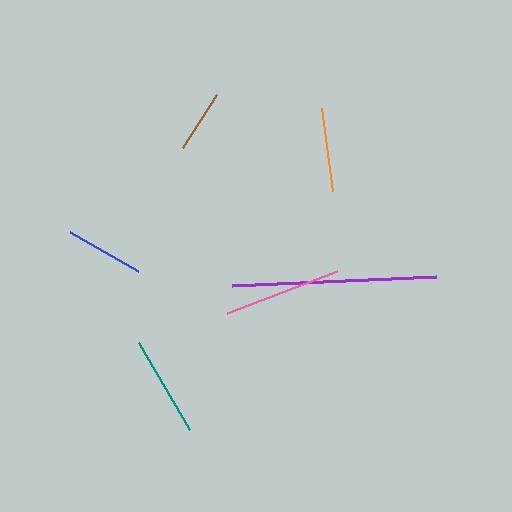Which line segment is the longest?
The purple line is the longest at approximately 204 pixels.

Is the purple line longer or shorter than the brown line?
The purple line is longer than the brown line.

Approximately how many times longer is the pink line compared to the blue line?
The pink line is approximately 1.5 times the length of the blue line.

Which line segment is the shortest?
The brown line is the shortest at approximately 63 pixels.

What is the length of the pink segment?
The pink segment is approximately 118 pixels long.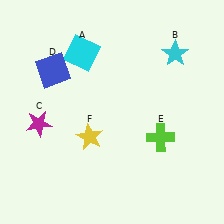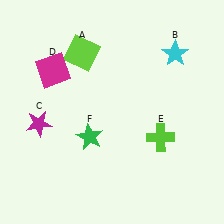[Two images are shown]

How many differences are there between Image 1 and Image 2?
There are 3 differences between the two images.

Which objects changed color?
A changed from cyan to lime. D changed from blue to magenta. F changed from yellow to green.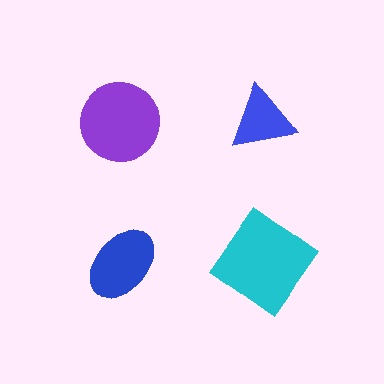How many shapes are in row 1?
2 shapes.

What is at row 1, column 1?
A purple circle.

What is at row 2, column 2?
A cyan diamond.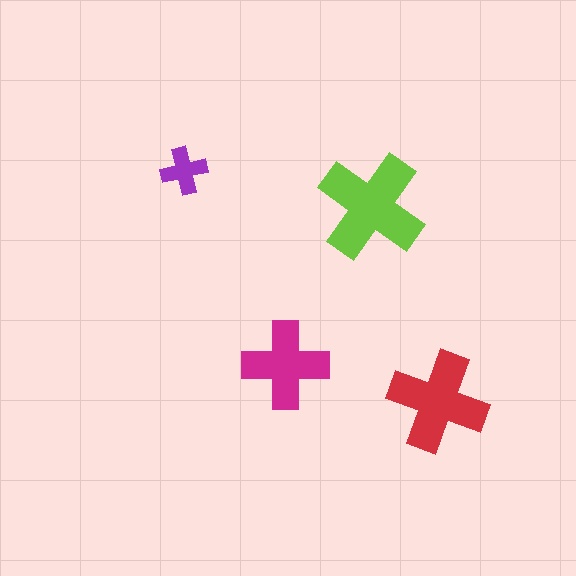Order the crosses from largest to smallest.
the lime one, the red one, the magenta one, the purple one.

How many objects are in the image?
There are 4 objects in the image.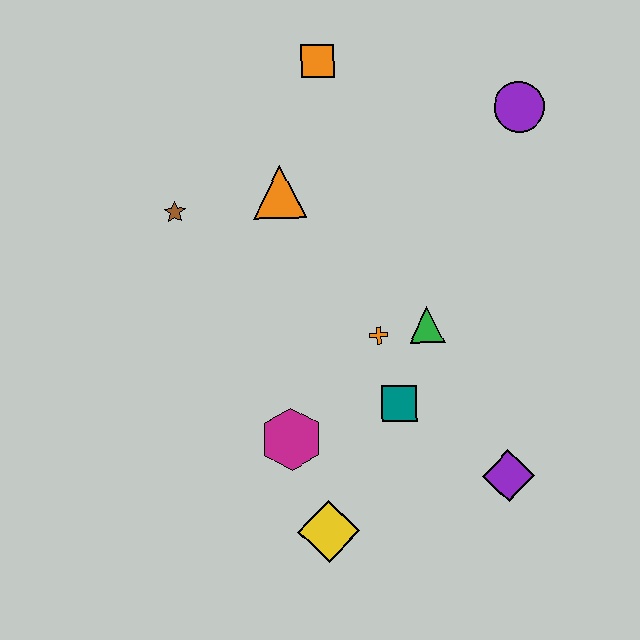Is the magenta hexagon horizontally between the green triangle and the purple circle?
No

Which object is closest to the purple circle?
The orange square is closest to the purple circle.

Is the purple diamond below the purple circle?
Yes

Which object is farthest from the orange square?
The yellow diamond is farthest from the orange square.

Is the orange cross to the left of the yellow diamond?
No